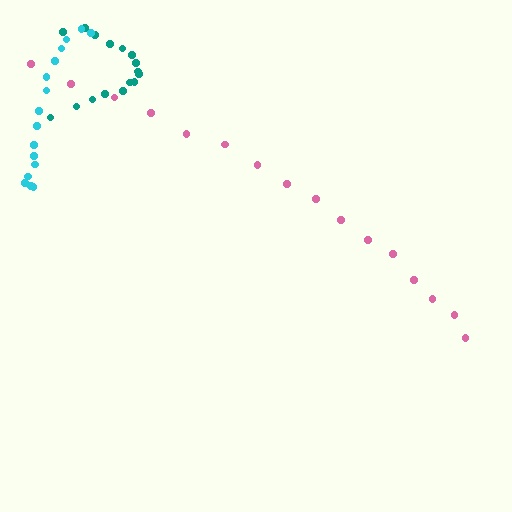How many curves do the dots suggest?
There are 3 distinct paths.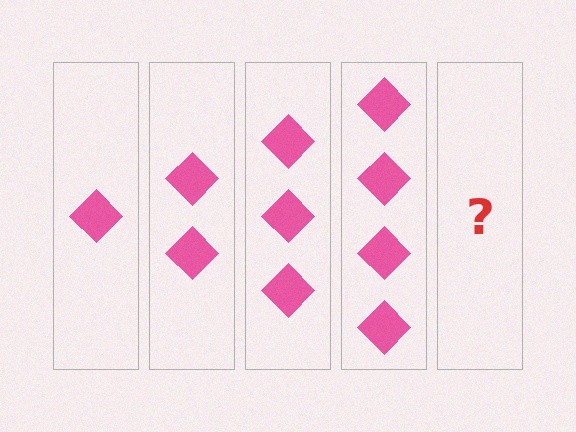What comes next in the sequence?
The next element should be 5 diamonds.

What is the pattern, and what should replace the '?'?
The pattern is that each step adds one more diamond. The '?' should be 5 diamonds.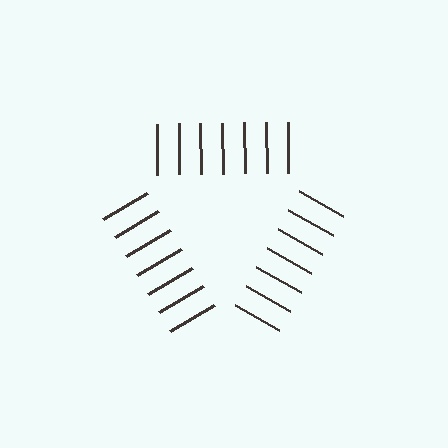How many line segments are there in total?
21 — 7 along each of the 3 edges.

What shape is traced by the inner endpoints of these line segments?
An illusory triangle — the line segments terminate on its edges but no continuous stroke is drawn.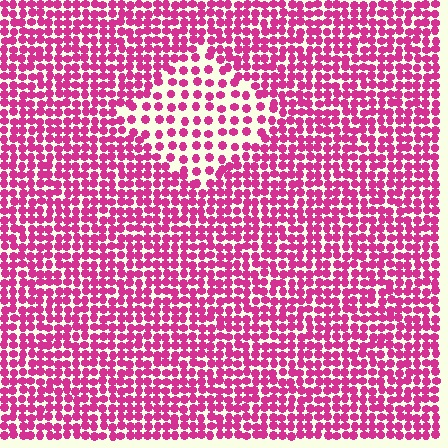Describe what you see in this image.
The image contains small magenta elements arranged at two different densities. A diamond-shaped region is visible where the elements are less densely packed than the surrounding area.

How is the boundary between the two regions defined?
The boundary is defined by a change in element density (approximately 2.0x ratio). All elements are the same color, size, and shape.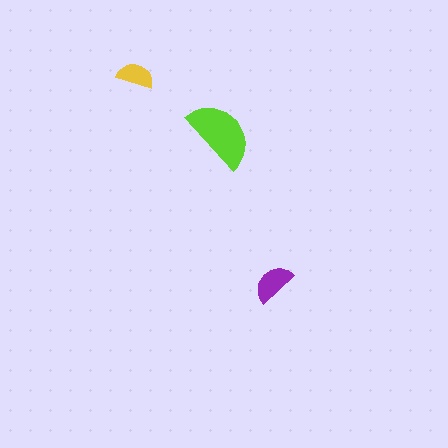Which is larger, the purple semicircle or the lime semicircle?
The lime one.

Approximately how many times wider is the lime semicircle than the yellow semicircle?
About 2 times wider.